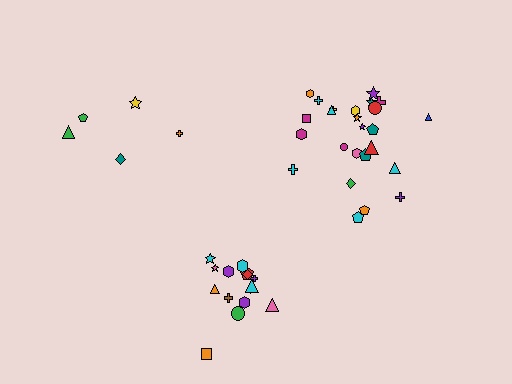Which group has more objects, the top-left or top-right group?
The top-right group.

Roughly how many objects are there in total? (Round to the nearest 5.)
Roughly 45 objects in total.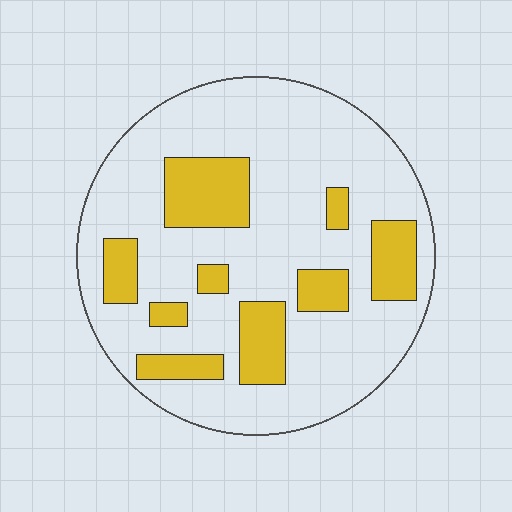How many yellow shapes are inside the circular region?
9.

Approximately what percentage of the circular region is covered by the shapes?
Approximately 25%.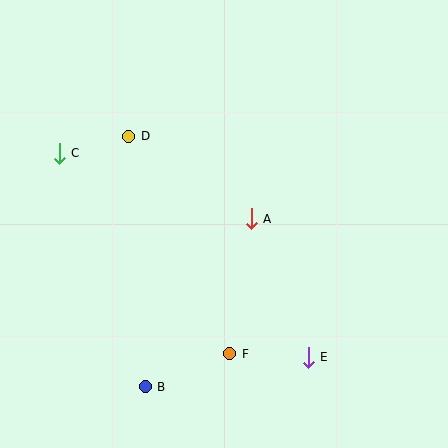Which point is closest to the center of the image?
Point A at (251, 219) is closest to the center.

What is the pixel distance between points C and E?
The distance between C and E is 322 pixels.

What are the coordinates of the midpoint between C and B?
The midpoint between C and B is at (102, 270).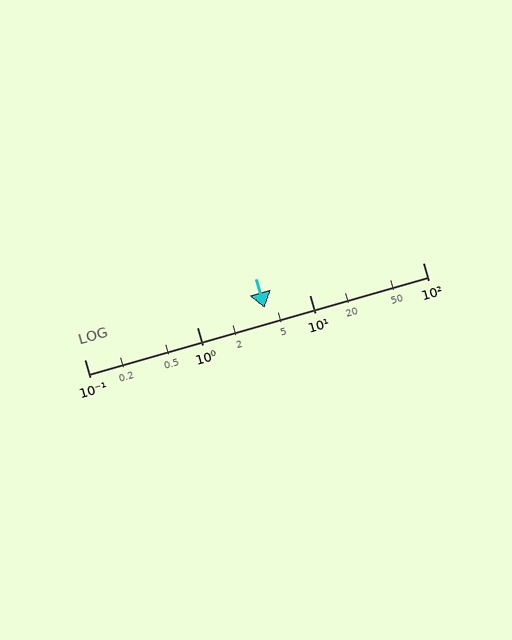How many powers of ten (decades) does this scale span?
The scale spans 3 decades, from 0.1 to 100.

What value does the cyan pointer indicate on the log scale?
The pointer indicates approximately 4.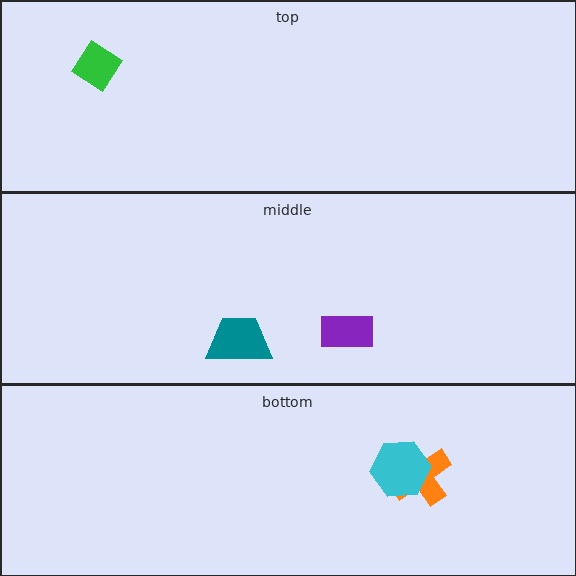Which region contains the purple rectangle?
The middle region.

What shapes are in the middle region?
The teal trapezoid, the purple rectangle.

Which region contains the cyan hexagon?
The bottom region.